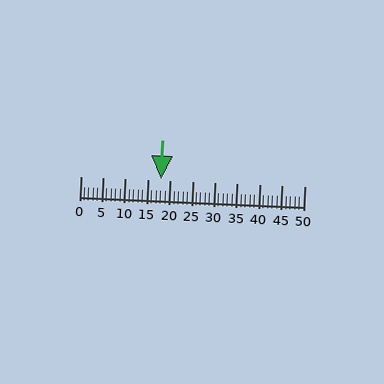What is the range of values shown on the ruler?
The ruler shows values from 0 to 50.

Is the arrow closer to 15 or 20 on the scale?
The arrow is closer to 20.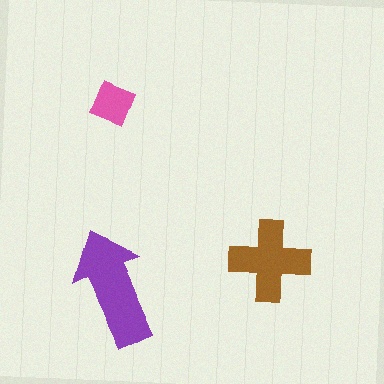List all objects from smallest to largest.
The pink square, the brown cross, the purple arrow.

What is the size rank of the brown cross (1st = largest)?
2nd.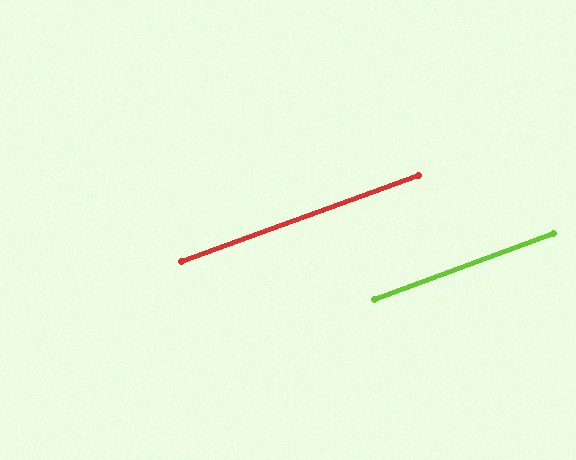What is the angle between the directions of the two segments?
Approximately 0 degrees.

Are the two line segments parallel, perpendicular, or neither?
Parallel — their directions differ by only 0.1°.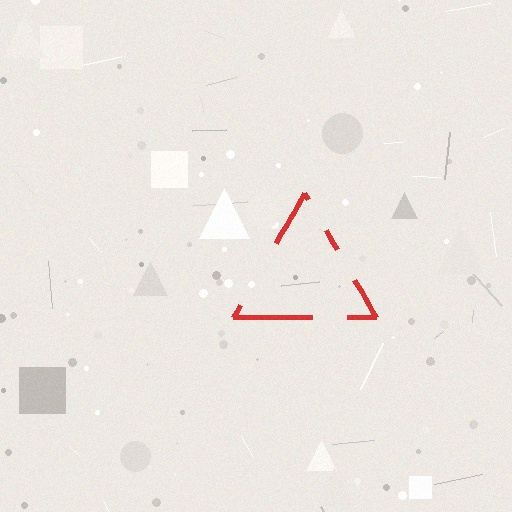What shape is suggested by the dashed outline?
The dashed outline suggests a triangle.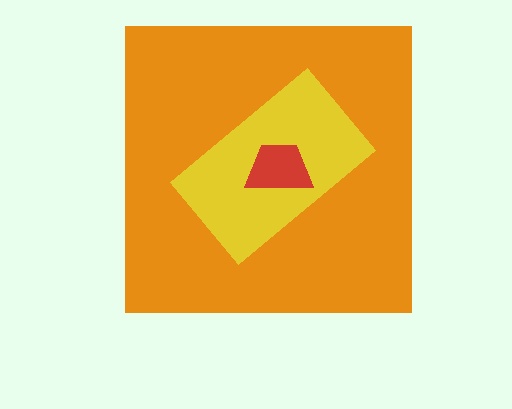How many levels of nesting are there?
3.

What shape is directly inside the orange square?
The yellow rectangle.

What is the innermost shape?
The red trapezoid.